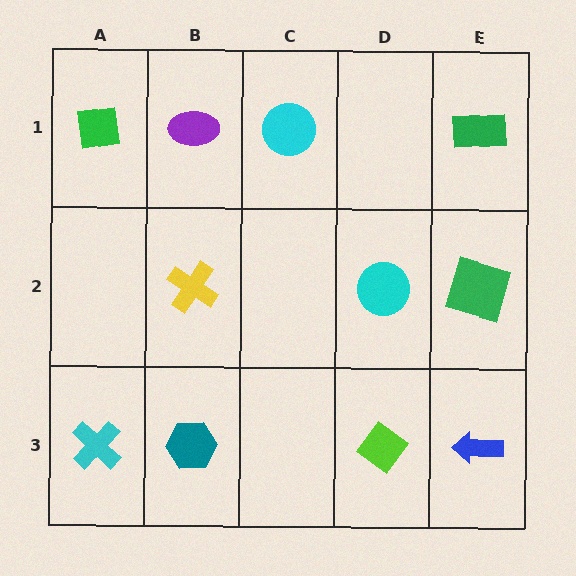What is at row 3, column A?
A cyan cross.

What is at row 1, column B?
A purple ellipse.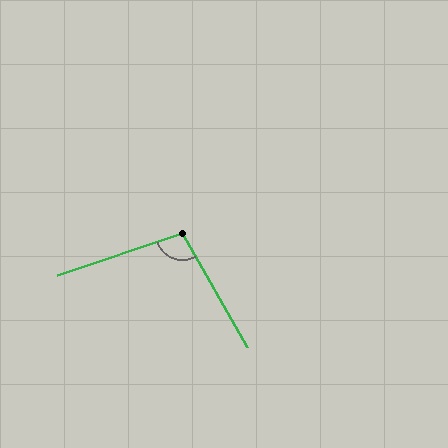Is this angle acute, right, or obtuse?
It is obtuse.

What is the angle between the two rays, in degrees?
Approximately 101 degrees.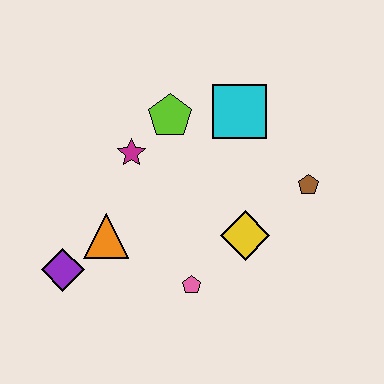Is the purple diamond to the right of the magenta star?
No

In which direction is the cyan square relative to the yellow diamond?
The cyan square is above the yellow diamond.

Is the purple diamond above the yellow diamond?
No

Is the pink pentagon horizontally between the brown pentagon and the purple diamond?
Yes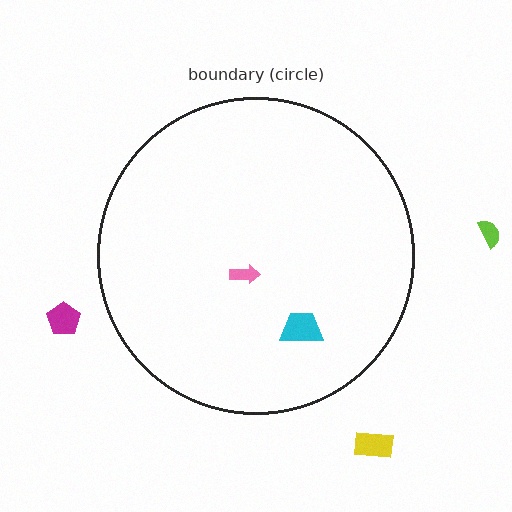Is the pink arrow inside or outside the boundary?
Inside.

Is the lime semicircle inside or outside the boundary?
Outside.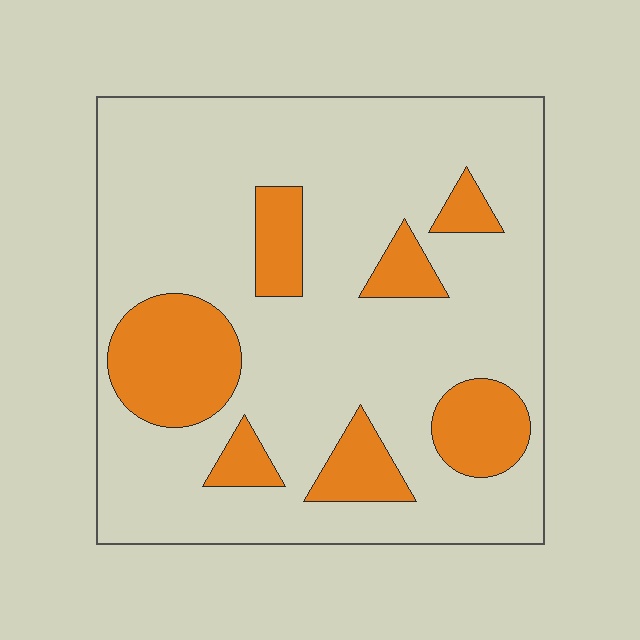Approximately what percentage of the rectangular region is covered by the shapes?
Approximately 20%.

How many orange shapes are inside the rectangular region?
7.